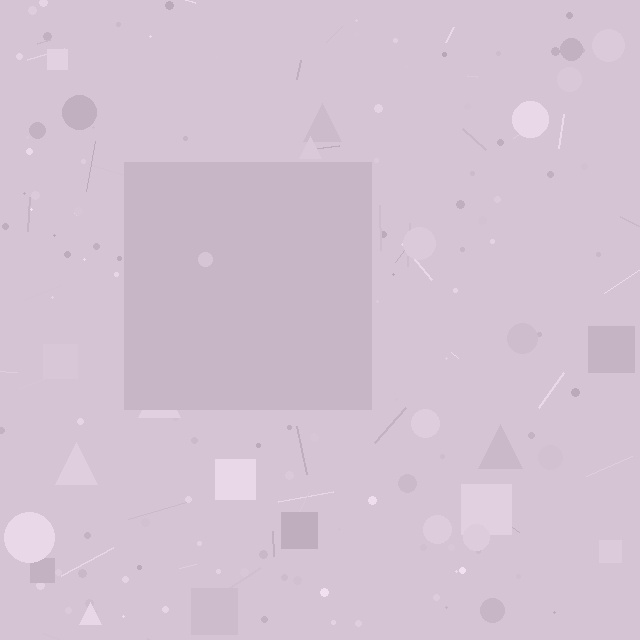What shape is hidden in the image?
A square is hidden in the image.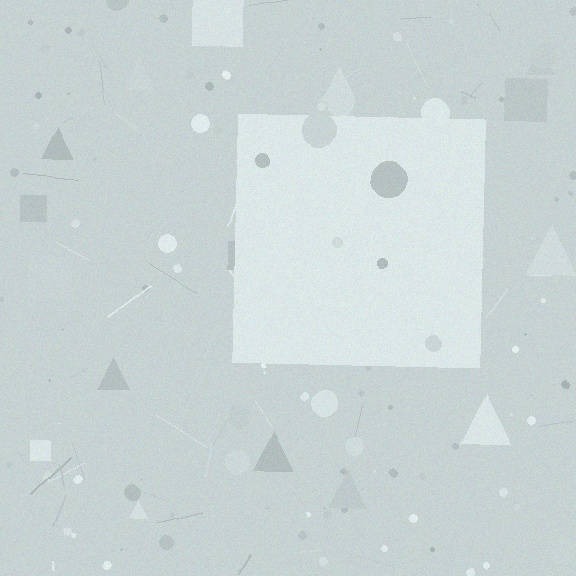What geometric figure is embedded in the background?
A square is embedded in the background.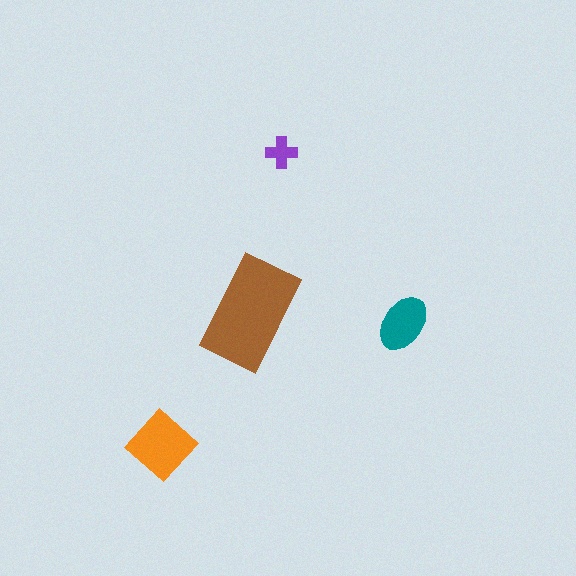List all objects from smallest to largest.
The purple cross, the teal ellipse, the orange diamond, the brown rectangle.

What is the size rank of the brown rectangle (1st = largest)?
1st.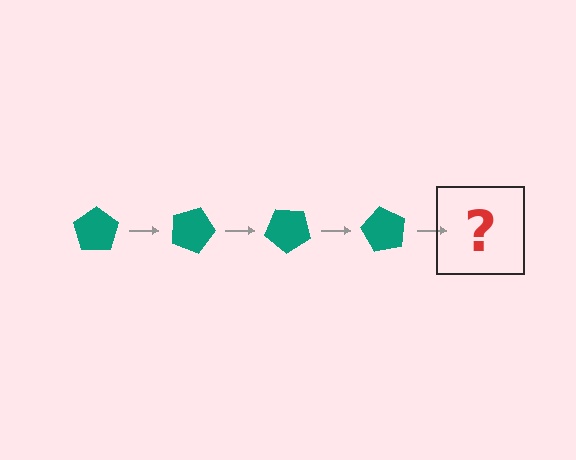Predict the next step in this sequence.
The next step is a teal pentagon rotated 80 degrees.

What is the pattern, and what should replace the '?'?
The pattern is that the pentagon rotates 20 degrees each step. The '?' should be a teal pentagon rotated 80 degrees.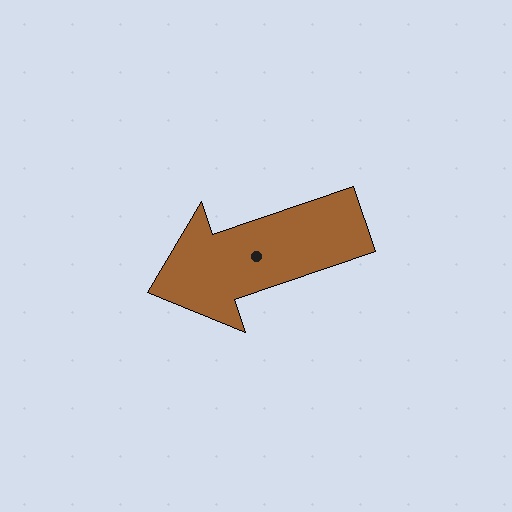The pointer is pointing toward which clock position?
Roughly 8 o'clock.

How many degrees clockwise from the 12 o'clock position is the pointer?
Approximately 251 degrees.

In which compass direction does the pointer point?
West.